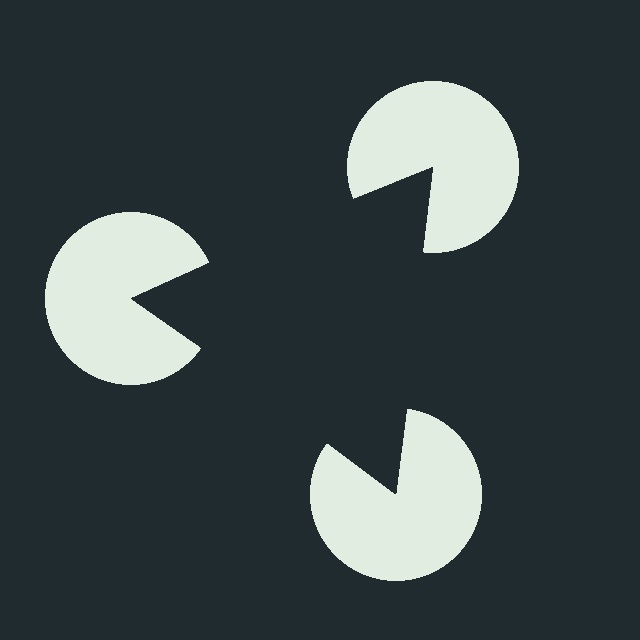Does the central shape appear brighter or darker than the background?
It typically appears slightly darker than the background, even though no actual brightness change is drawn.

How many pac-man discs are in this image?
There are 3 — one at each vertex of the illusory triangle.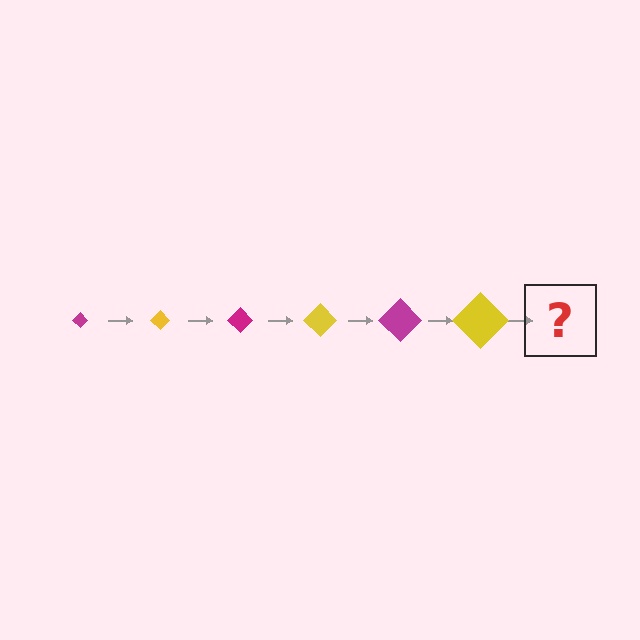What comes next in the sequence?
The next element should be a magenta diamond, larger than the previous one.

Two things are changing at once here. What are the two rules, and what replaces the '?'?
The two rules are that the diamond grows larger each step and the color cycles through magenta and yellow. The '?' should be a magenta diamond, larger than the previous one.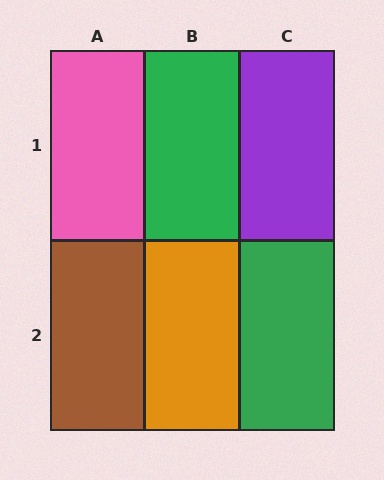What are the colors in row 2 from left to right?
Brown, orange, green.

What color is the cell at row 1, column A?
Pink.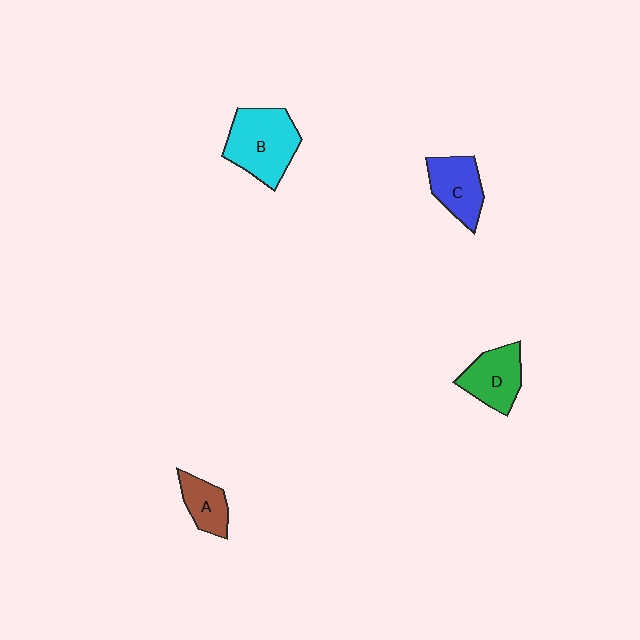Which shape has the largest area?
Shape B (cyan).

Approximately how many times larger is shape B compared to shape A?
Approximately 2.0 times.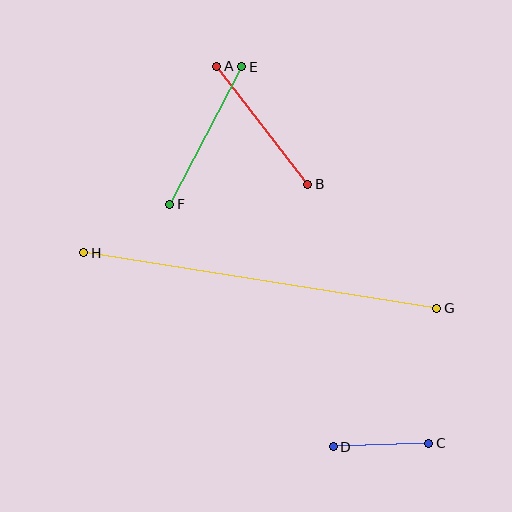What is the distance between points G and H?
The distance is approximately 357 pixels.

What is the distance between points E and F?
The distance is approximately 155 pixels.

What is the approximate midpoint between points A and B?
The midpoint is at approximately (262, 125) pixels.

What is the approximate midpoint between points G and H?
The midpoint is at approximately (260, 280) pixels.